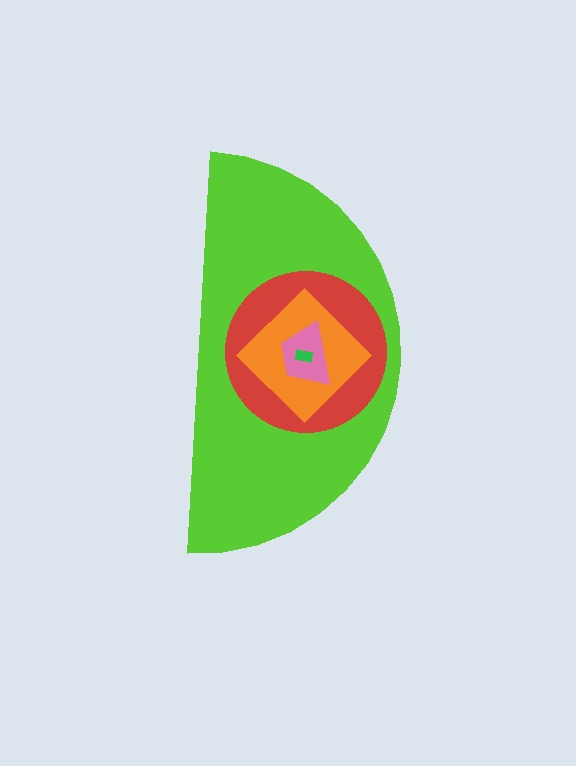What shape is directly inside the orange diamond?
The pink trapezoid.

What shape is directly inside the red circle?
The orange diamond.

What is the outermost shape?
The lime semicircle.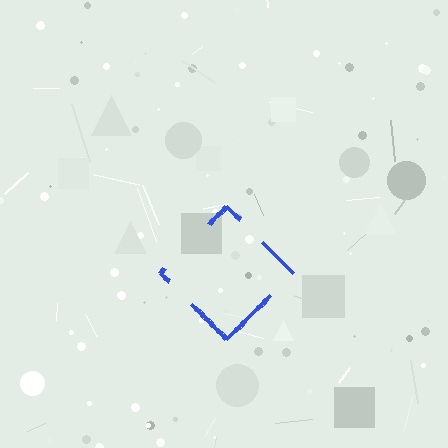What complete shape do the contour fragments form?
The contour fragments form a diamond.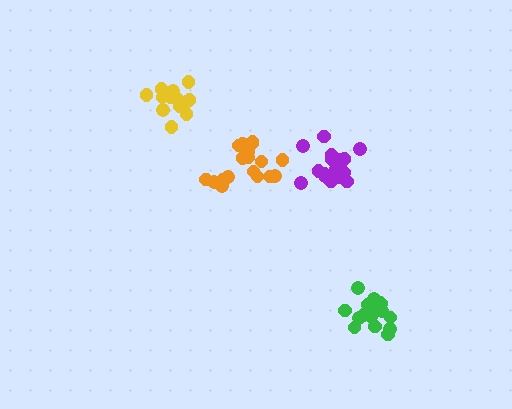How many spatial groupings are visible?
There are 4 spatial groupings.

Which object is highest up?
The yellow cluster is topmost.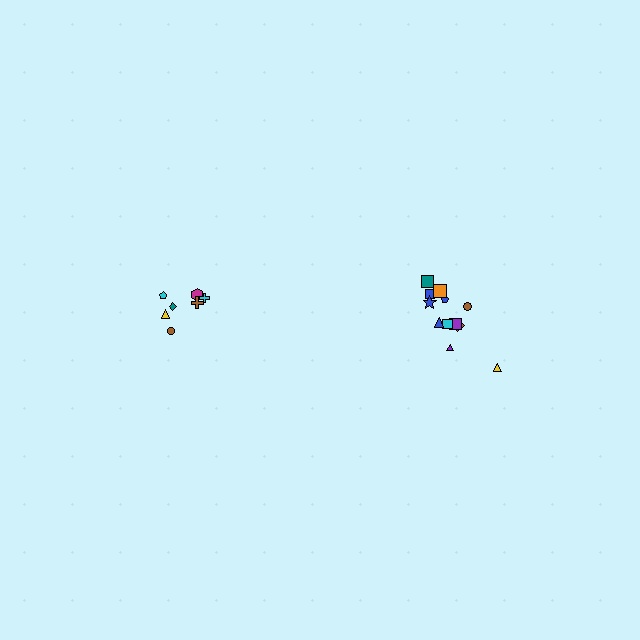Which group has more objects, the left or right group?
The right group.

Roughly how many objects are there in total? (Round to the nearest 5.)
Roughly 20 objects in total.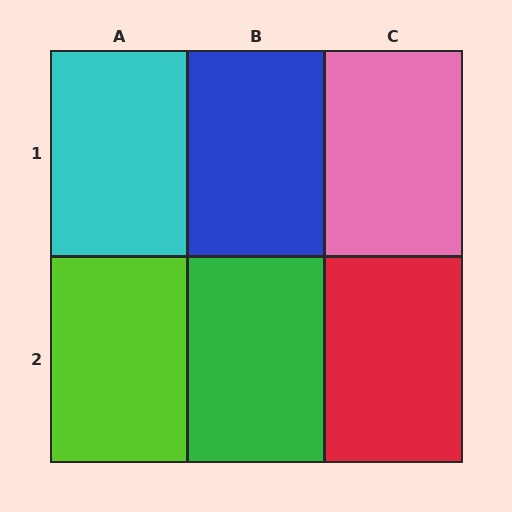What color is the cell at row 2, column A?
Lime.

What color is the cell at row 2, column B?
Green.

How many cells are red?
1 cell is red.